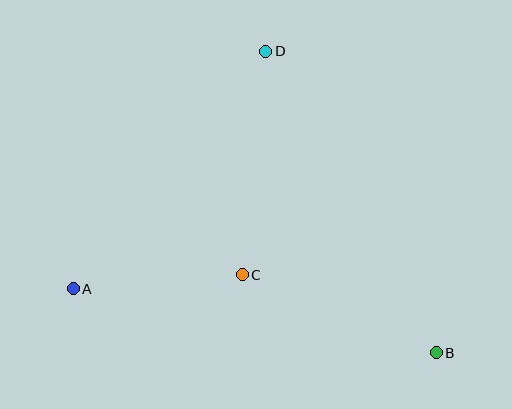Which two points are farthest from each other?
Points A and B are farthest from each other.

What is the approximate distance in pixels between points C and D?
The distance between C and D is approximately 225 pixels.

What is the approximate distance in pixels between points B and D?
The distance between B and D is approximately 346 pixels.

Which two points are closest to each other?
Points A and C are closest to each other.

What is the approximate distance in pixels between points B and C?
The distance between B and C is approximately 209 pixels.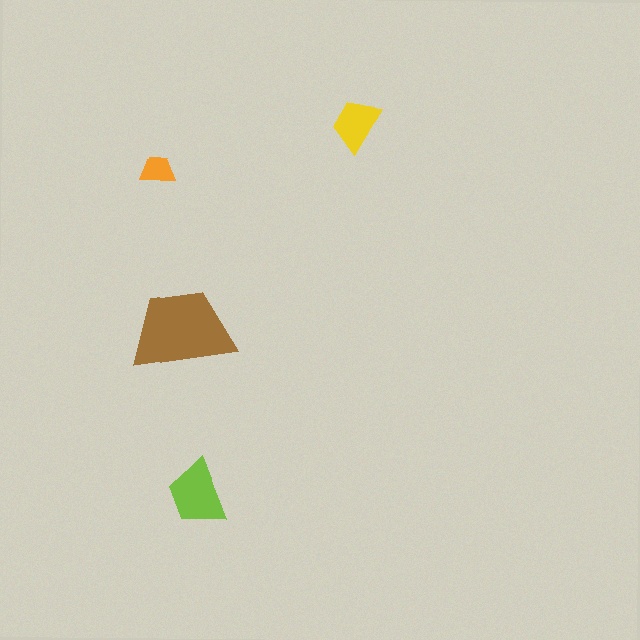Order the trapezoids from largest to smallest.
the brown one, the lime one, the yellow one, the orange one.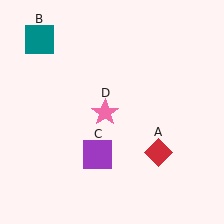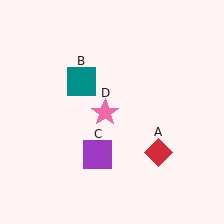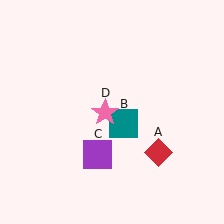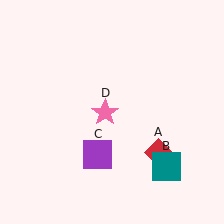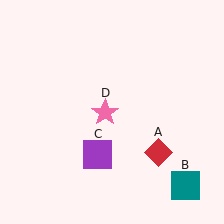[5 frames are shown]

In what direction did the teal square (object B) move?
The teal square (object B) moved down and to the right.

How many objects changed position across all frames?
1 object changed position: teal square (object B).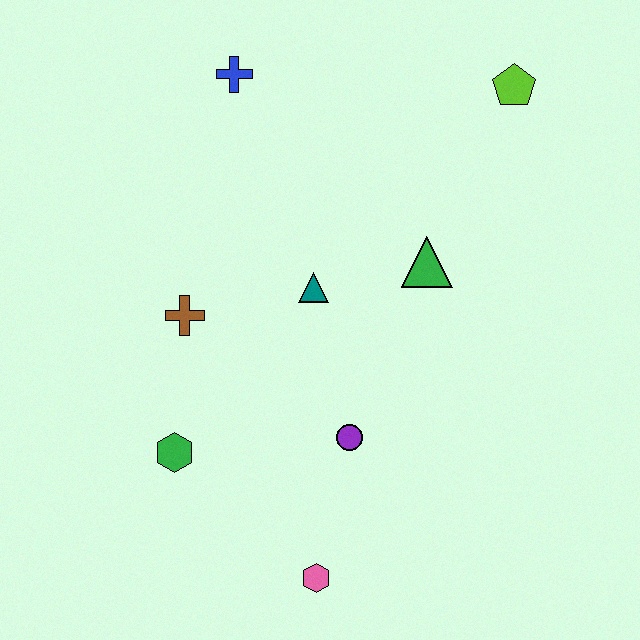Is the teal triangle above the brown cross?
Yes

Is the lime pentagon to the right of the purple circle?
Yes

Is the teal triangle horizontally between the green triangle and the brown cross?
Yes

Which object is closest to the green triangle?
The teal triangle is closest to the green triangle.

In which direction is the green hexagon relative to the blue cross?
The green hexagon is below the blue cross.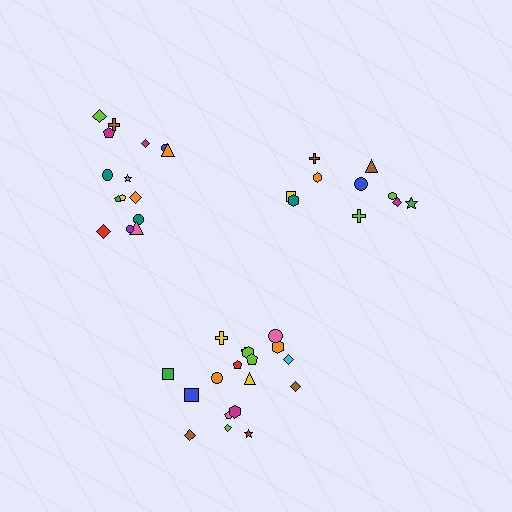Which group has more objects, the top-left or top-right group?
The top-left group.